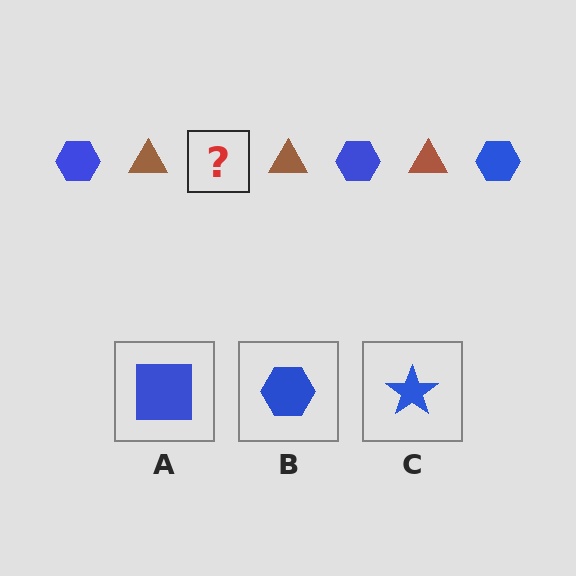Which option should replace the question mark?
Option B.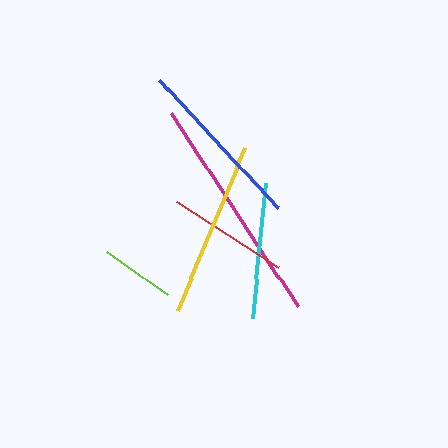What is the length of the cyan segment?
The cyan segment is approximately 136 pixels long.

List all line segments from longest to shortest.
From longest to shortest: magenta, yellow, blue, cyan, red, lime.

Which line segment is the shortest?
The lime line is the shortest at approximately 74 pixels.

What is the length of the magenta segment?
The magenta segment is approximately 230 pixels long.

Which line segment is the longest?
The magenta line is the longest at approximately 230 pixels.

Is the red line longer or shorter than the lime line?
The red line is longer than the lime line.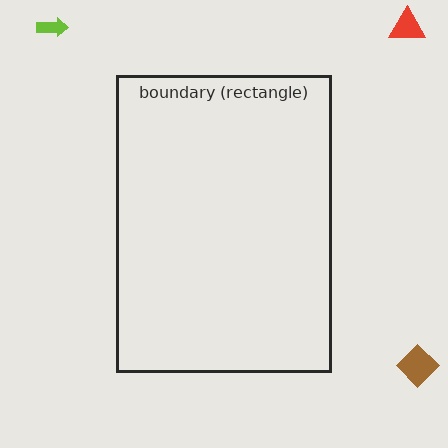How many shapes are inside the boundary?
0 inside, 3 outside.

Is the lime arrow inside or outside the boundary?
Outside.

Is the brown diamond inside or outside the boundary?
Outside.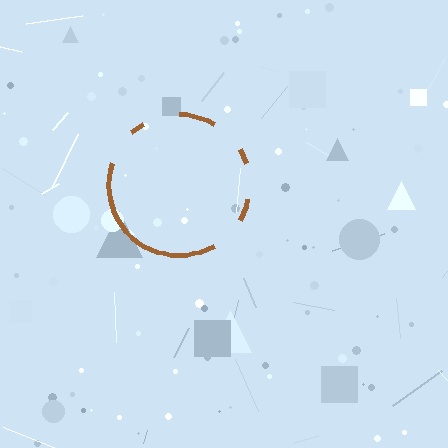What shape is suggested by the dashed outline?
The dashed outline suggests a circle.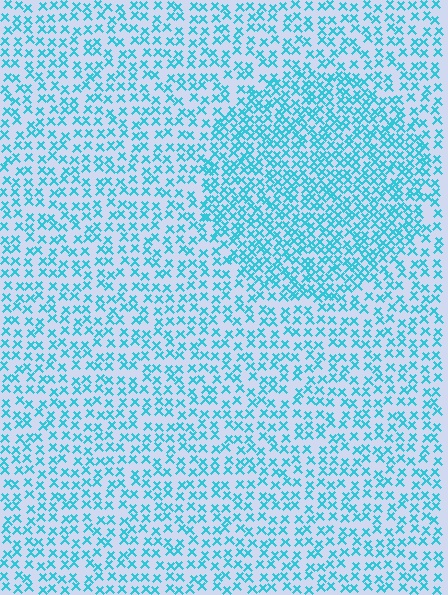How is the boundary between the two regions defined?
The boundary is defined by a change in element density (approximately 1.7x ratio). All elements are the same color, size, and shape.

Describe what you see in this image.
The image contains small cyan elements arranged at two different densities. A circle-shaped region is visible where the elements are more densely packed than the surrounding area.